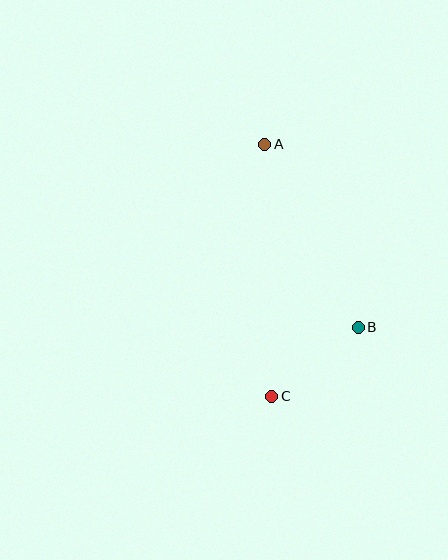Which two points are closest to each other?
Points B and C are closest to each other.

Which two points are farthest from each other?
Points A and C are farthest from each other.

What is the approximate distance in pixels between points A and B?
The distance between A and B is approximately 206 pixels.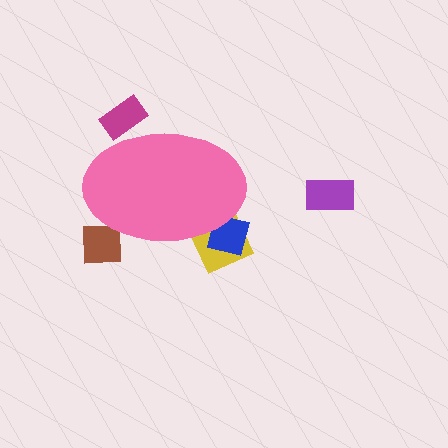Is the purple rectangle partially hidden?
No, the purple rectangle is fully visible.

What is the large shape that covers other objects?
A pink ellipse.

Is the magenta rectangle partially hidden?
Yes, the magenta rectangle is partially hidden behind the pink ellipse.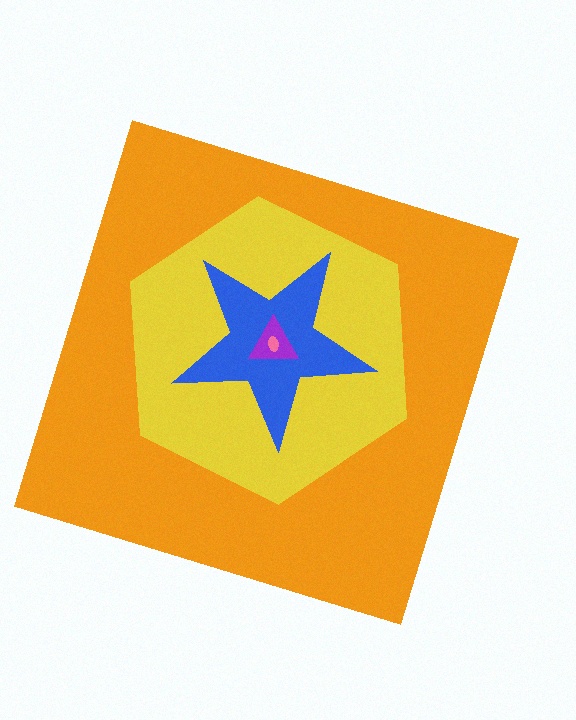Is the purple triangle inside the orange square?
Yes.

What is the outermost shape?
The orange square.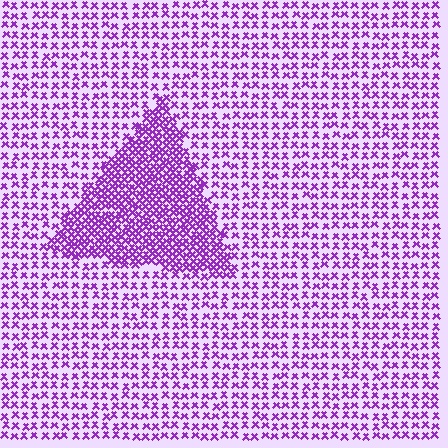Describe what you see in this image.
The image contains small purple elements arranged at two different densities. A triangle-shaped region is visible where the elements are more densely packed than the surrounding area.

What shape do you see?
I see a triangle.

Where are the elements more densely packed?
The elements are more densely packed inside the triangle boundary.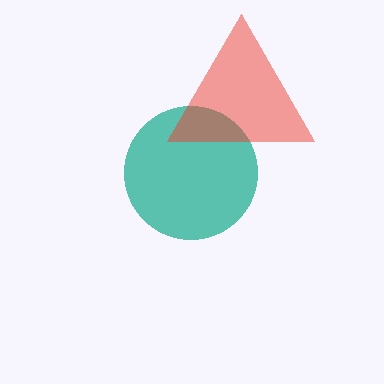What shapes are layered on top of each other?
The layered shapes are: a teal circle, a red triangle.